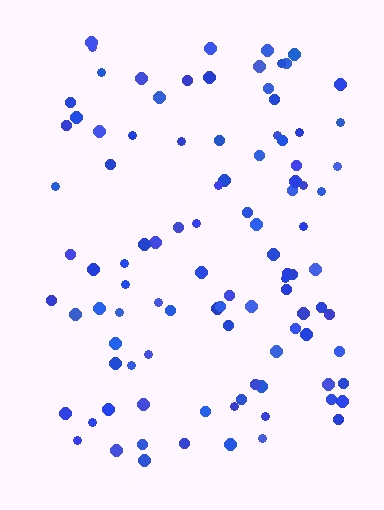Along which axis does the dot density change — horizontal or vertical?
Horizontal.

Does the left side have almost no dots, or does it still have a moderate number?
Still a moderate number, just noticeably fewer than the right.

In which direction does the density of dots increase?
From left to right, with the right side densest.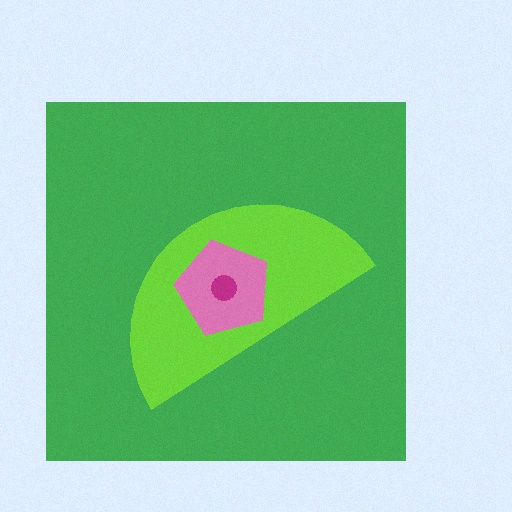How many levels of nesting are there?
4.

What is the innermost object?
The magenta circle.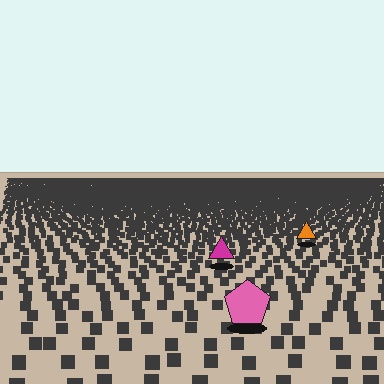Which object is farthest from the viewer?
The orange triangle is farthest from the viewer. It appears smaller and the ground texture around it is denser.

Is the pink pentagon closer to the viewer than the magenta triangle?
Yes. The pink pentagon is closer — you can tell from the texture gradient: the ground texture is coarser near it.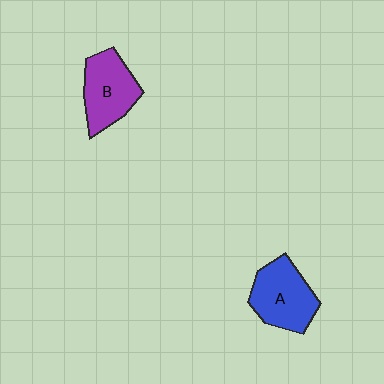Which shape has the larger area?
Shape A (blue).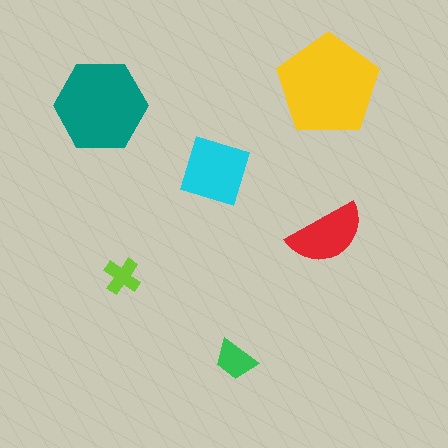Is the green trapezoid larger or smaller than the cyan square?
Smaller.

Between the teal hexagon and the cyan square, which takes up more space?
The teal hexagon.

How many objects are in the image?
There are 6 objects in the image.